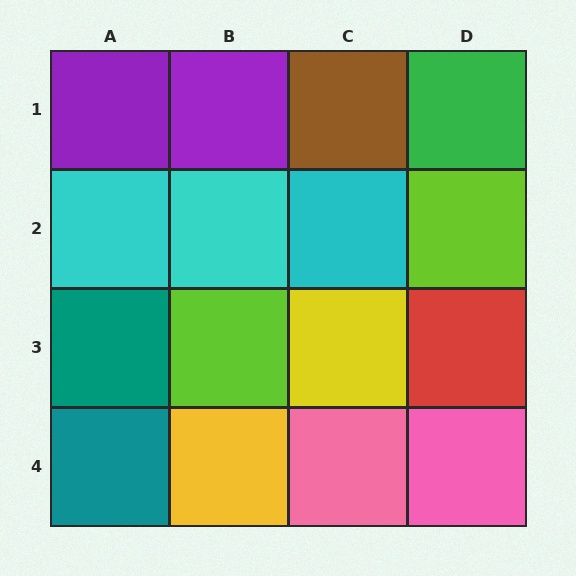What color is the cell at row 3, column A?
Teal.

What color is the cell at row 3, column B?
Lime.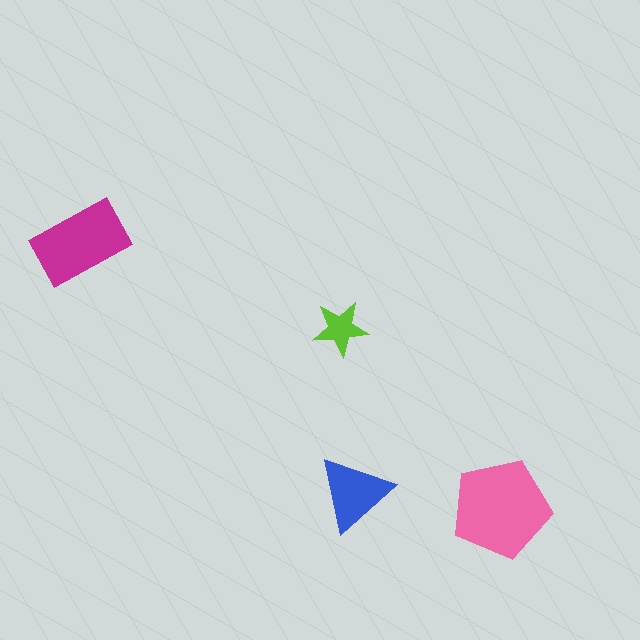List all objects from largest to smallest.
The pink pentagon, the magenta rectangle, the blue triangle, the lime star.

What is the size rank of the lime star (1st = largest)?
4th.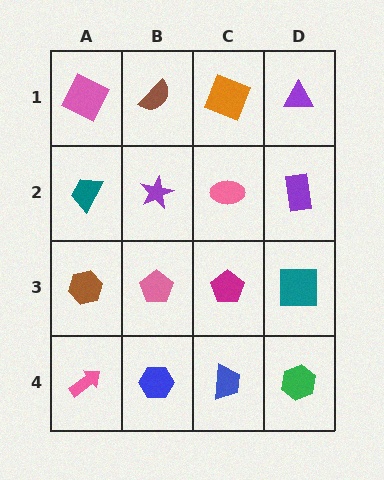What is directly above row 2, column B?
A brown semicircle.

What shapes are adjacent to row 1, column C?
A pink ellipse (row 2, column C), a brown semicircle (row 1, column B), a purple triangle (row 1, column D).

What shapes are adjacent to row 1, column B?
A purple star (row 2, column B), a pink square (row 1, column A), an orange square (row 1, column C).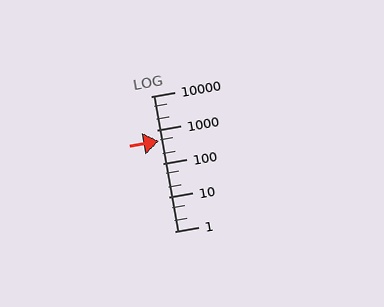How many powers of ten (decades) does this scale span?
The scale spans 4 decades, from 1 to 10000.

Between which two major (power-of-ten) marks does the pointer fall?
The pointer is between 100 and 1000.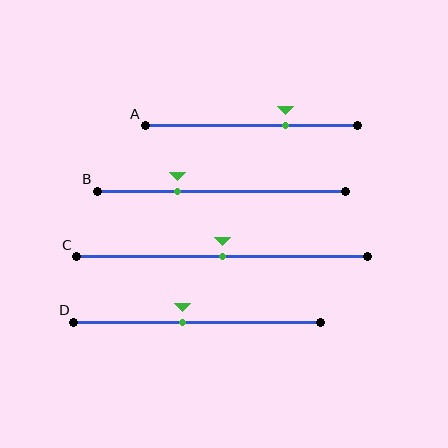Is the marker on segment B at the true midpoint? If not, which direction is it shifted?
No, the marker on segment B is shifted to the left by about 18% of the segment length.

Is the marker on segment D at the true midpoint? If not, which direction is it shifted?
No, the marker on segment D is shifted to the left by about 6% of the segment length.